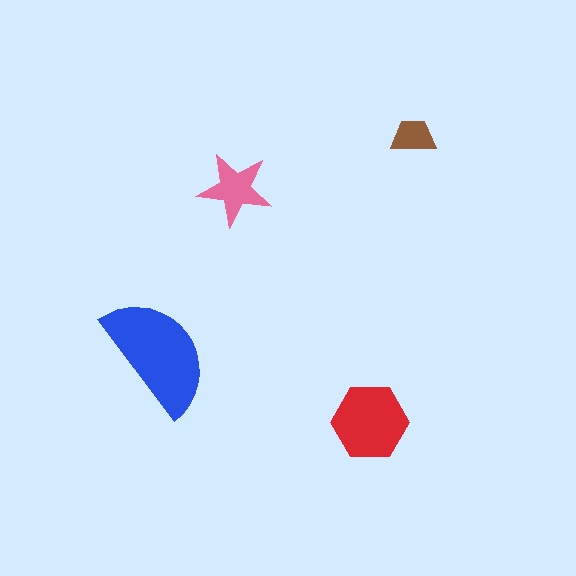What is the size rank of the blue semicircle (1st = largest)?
1st.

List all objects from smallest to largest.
The brown trapezoid, the pink star, the red hexagon, the blue semicircle.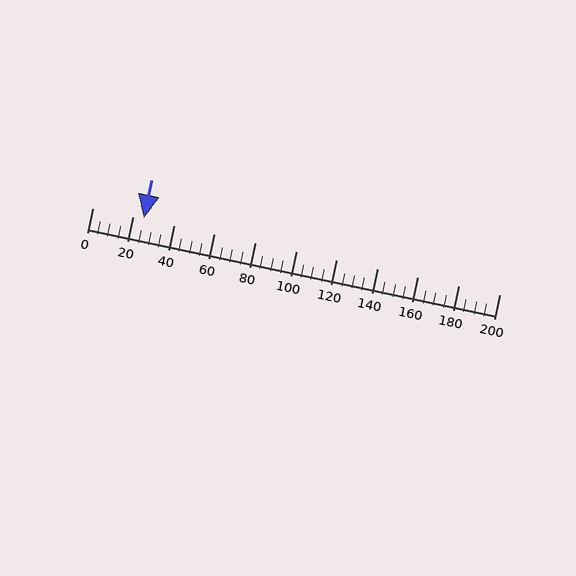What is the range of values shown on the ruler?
The ruler shows values from 0 to 200.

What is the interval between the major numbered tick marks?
The major tick marks are spaced 20 units apart.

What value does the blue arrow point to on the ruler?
The blue arrow points to approximately 25.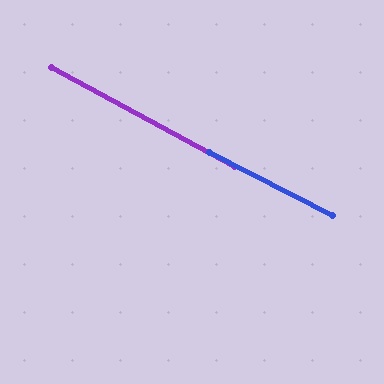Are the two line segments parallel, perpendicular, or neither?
Parallel — their directions differ by only 1.0°.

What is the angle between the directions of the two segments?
Approximately 1 degree.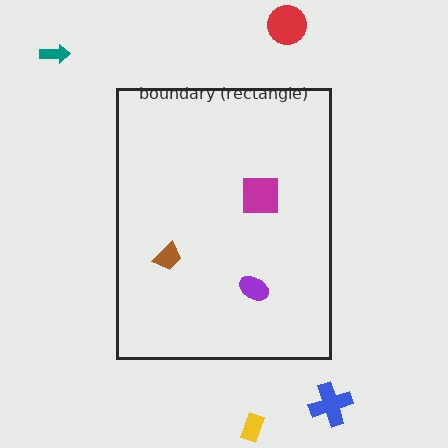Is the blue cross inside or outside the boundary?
Outside.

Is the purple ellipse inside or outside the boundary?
Inside.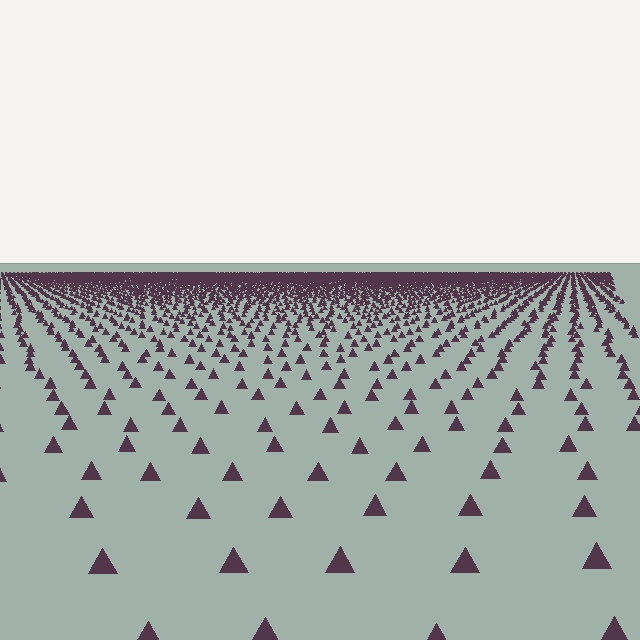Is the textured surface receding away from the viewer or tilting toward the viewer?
The surface is receding away from the viewer. Texture elements get smaller and denser toward the top.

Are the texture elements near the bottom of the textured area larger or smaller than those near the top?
Larger. Near the bottom, elements are closer to the viewer and appear at a bigger on-screen size.